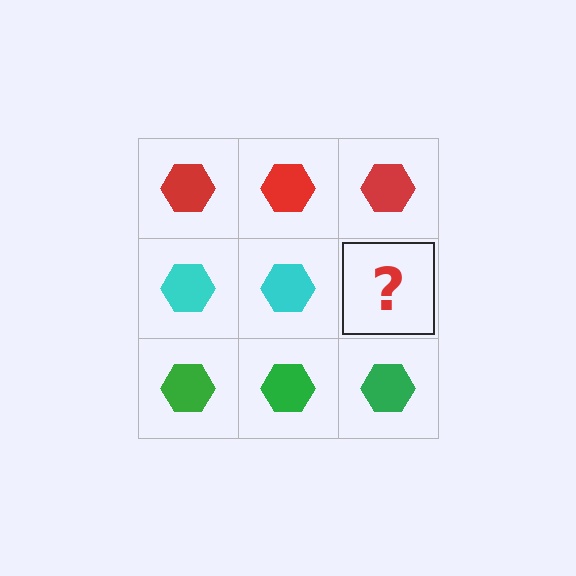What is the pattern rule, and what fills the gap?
The rule is that each row has a consistent color. The gap should be filled with a cyan hexagon.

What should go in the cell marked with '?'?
The missing cell should contain a cyan hexagon.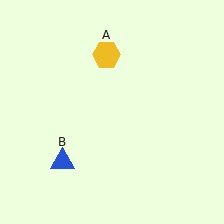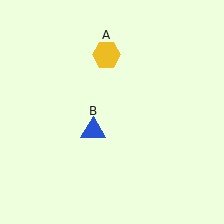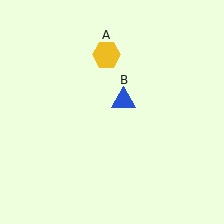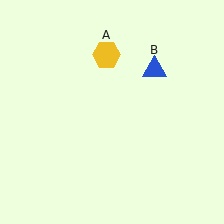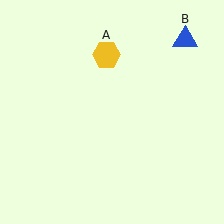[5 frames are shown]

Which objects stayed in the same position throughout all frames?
Yellow hexagon (object A) remained stationary.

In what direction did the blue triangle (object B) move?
The blue triangle (object B) moved up and to the right.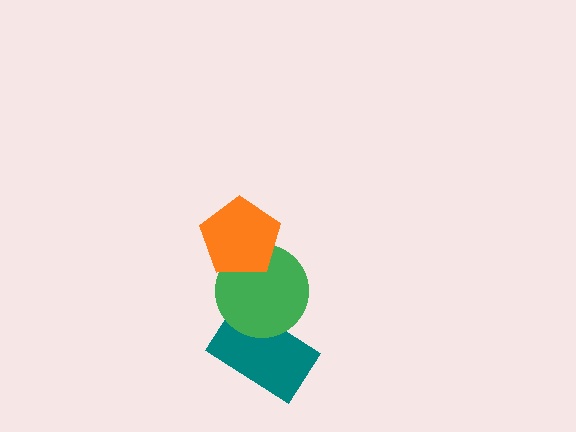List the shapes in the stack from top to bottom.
From top to bottom: the orange pentagon, the green circle, the teal rectangle.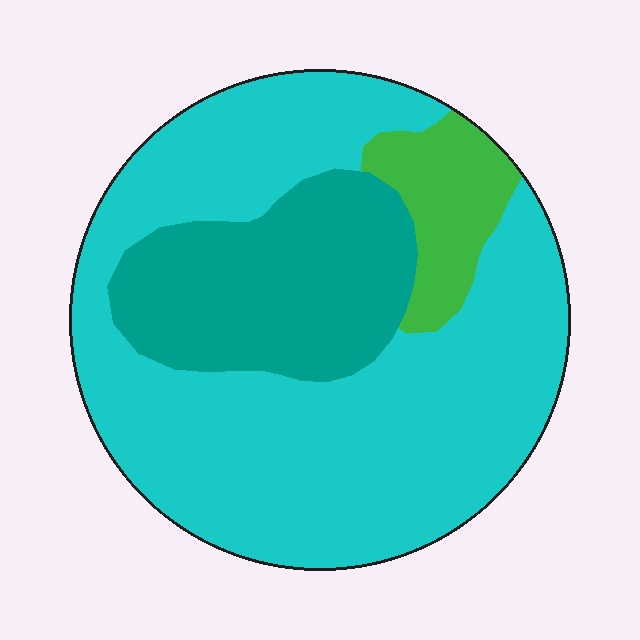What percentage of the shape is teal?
Teal covers 24% of the shape.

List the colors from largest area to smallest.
From largest to smallest: cyan, teal, green.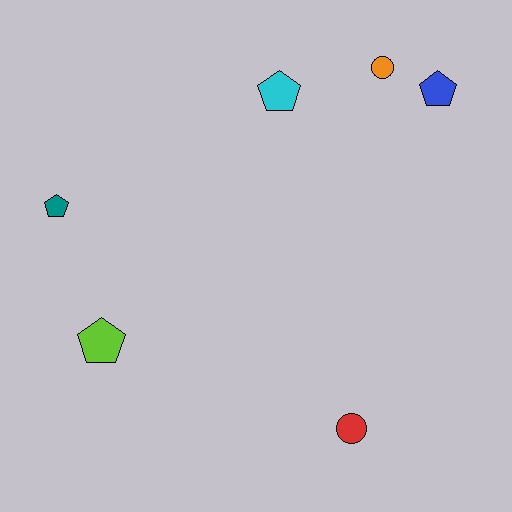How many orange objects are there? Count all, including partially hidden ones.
There is 1 orange object.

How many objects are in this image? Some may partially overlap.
There are 6 objects.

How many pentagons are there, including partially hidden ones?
There are 4 pentagons.